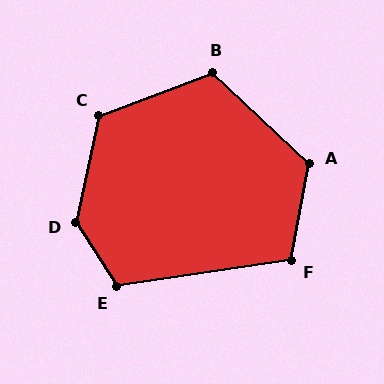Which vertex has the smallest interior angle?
F, at approximately 109 degrees.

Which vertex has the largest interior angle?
D, at approximately 135 degrees.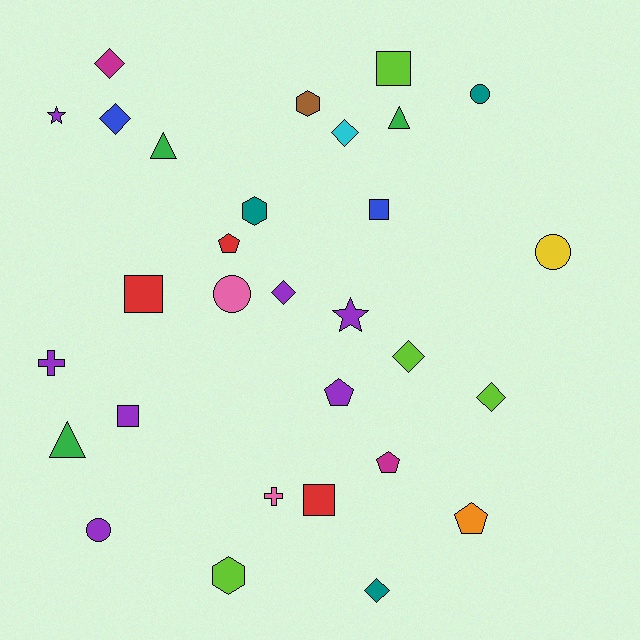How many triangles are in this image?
There are 3 triangles.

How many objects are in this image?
There are 30 objects.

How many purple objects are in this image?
There are 7 purple objects.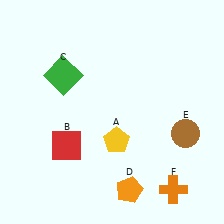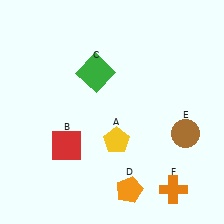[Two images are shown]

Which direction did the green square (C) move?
The green square (C) moved right.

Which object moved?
The green square (C) moved right.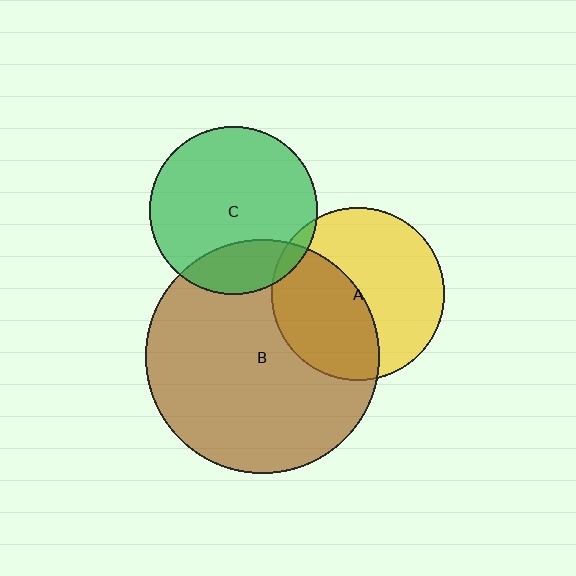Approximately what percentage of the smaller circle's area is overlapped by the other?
Approximately 20%.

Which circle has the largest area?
Circle B (brown).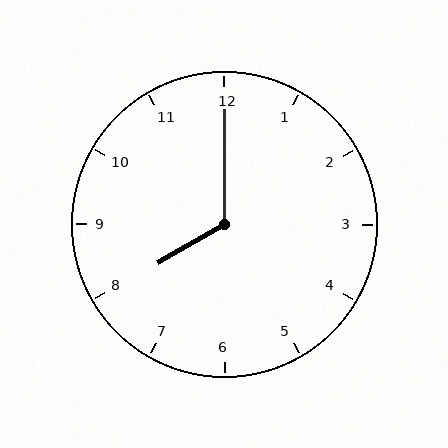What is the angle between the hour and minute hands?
Approximately 120 degrees.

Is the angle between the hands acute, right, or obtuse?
It is obtuse.